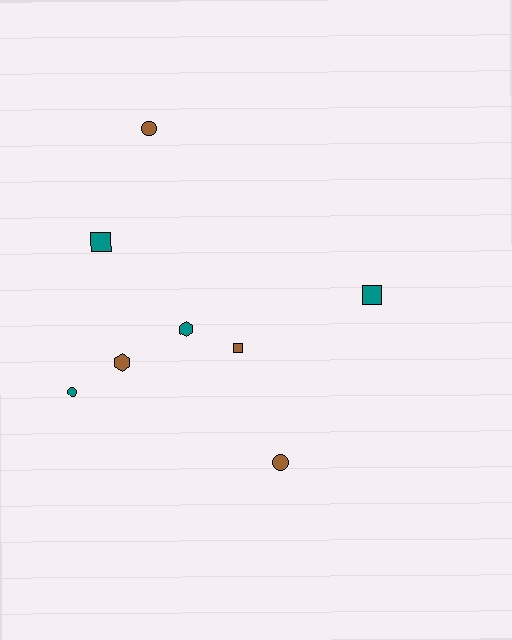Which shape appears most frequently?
Circle, with 3 objects.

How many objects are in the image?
There are 8 objects.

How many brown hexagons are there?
There is 1 brown hexagon.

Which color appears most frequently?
Teal, with 4 objects.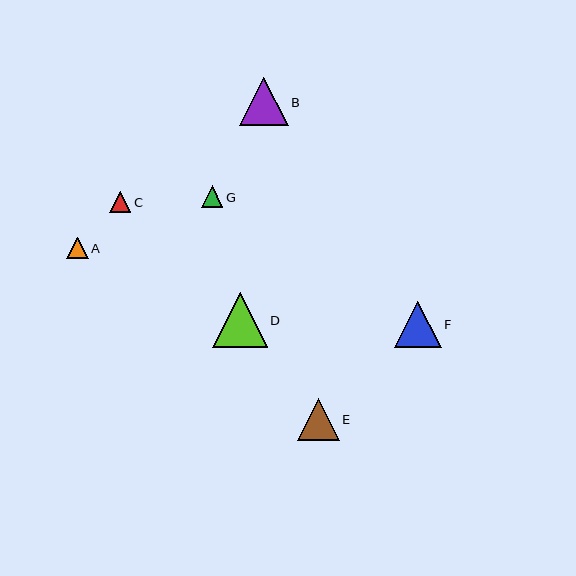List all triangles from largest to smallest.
From largest to smallest: D, B, F, E, G, A, C.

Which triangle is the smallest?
Triangle C is the smallest with a size of approximately 21 pixels.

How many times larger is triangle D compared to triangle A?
Triangle D is approximately 2.5 times the size of triangle A.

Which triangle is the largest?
Triangle D is the largest with a size of approximately 55 pixels.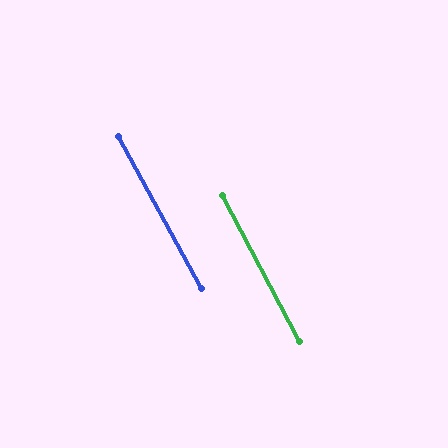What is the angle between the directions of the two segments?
Approximately 1 degree.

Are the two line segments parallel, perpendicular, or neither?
Parallel — their directions differ by only 0.8°.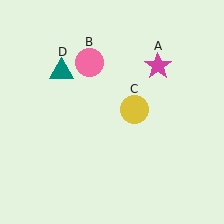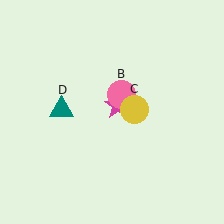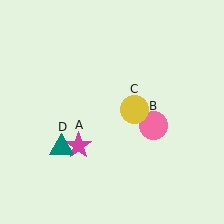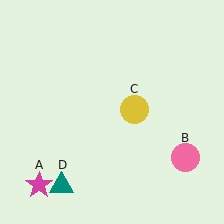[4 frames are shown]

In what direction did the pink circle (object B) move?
The pink circle (object B) moved down and to the right.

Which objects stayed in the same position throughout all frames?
Yellow circle (object C) remained stationary.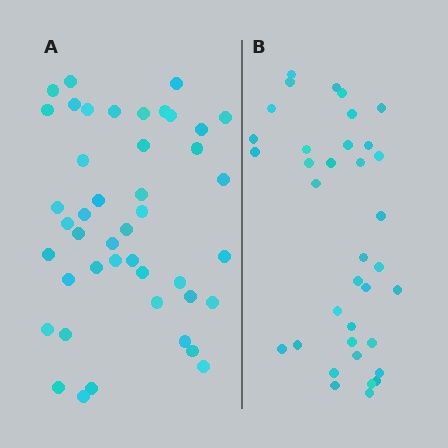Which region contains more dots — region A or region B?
Region A (the left region) has more dots.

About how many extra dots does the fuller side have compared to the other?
Region A has roughly 8 or so more dots than region B.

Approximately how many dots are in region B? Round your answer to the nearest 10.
About 40 dots. (The exact count is 36, which rounds to 40.)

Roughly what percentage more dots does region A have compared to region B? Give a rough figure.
About 20% more.